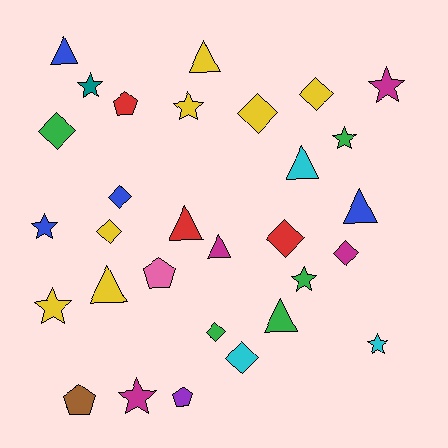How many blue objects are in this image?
There are 4 blue objects.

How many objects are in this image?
There are 30 objects.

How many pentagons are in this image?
There are 4 pentagons.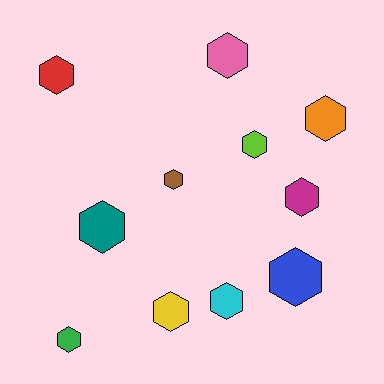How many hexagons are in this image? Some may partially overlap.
There are 11 hexagons.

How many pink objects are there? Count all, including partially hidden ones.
There is 1 pink object.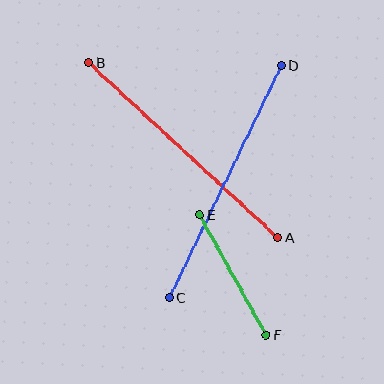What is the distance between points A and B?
The distance is approximately 258 pixels.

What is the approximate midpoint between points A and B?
The midpoint is at approximately (183, 150) pixels.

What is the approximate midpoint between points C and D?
The midpoint is at approximately (225, 181) pixels.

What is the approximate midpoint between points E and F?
The midpoint is at approximately (233, 275) pixels.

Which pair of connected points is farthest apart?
Points A and B are farthest apart.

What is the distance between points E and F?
The distance is approximately 138 pixels.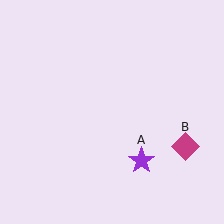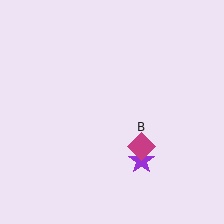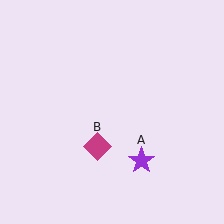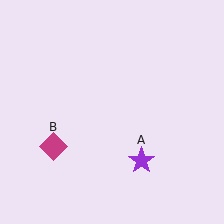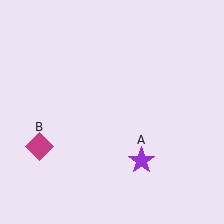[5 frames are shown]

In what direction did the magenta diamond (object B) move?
The magenta diamond (object B) moved left.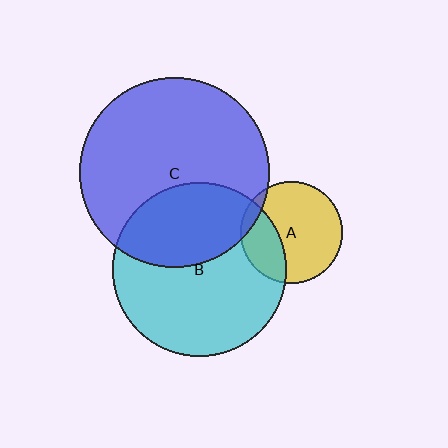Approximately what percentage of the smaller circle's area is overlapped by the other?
Approximately 30%.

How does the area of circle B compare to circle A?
Approximately 2.9 times.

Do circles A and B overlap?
Yes.